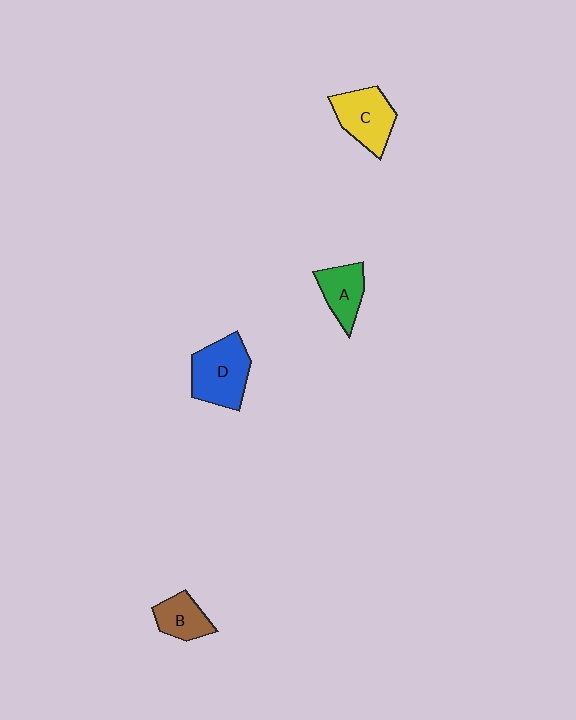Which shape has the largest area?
Shape D (blue).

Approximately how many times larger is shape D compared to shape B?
Approximately 1.7 times.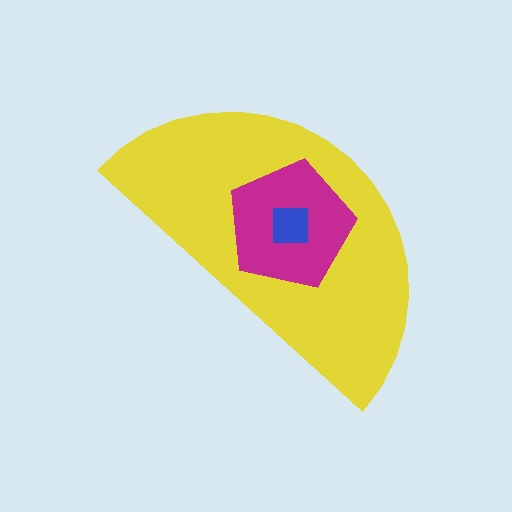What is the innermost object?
The blue square.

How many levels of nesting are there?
3.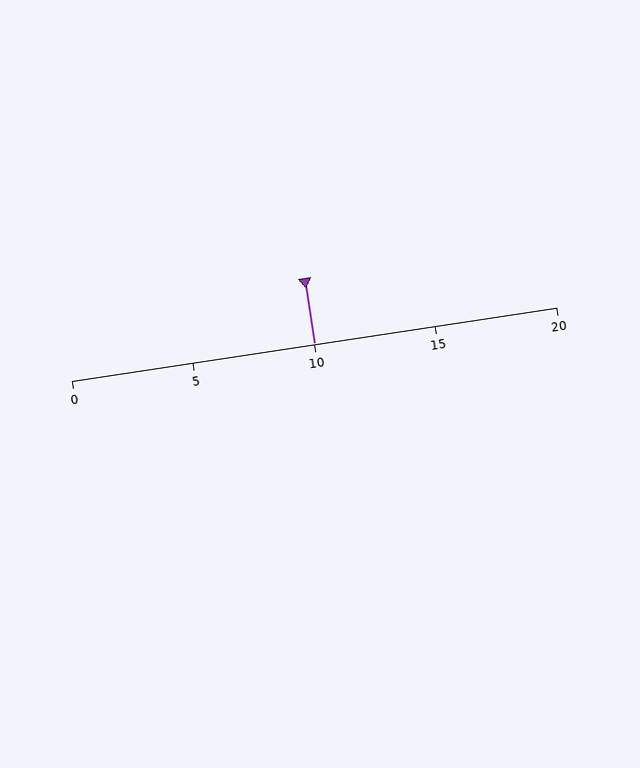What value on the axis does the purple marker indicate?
The marker indicates approximately 10.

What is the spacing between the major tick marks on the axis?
The major ticks are spaced 5 apart.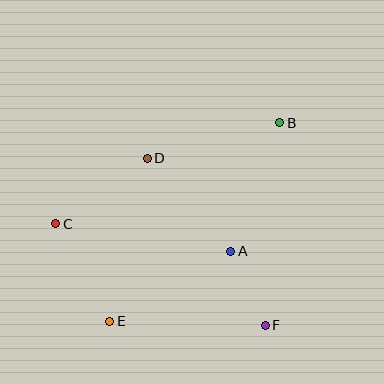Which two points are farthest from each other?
Points B and E are farthest from each other.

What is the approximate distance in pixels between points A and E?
The distance between A and E is approximately 140 pixels.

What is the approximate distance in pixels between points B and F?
The distance between B and F is approximately 203 pixels.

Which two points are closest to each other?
Points A and F are closest to each other.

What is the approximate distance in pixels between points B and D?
The distance between B and D is approximately 138 pixels.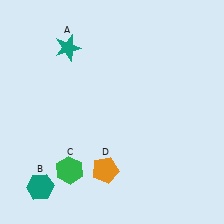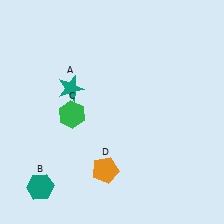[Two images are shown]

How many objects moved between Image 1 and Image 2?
2 objects moved between the two images.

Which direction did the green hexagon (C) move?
The green hexagon (C) moved up.